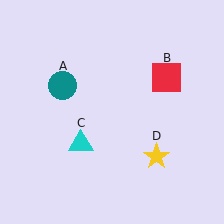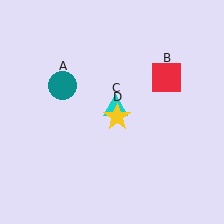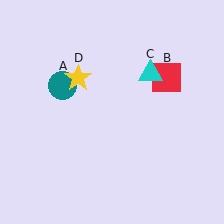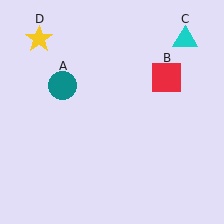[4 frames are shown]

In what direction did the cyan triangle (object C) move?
The cyan triangle (object C) moved up and to the right.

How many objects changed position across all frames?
2 objects changed position: cyan triangle (object C), yellow star (object D).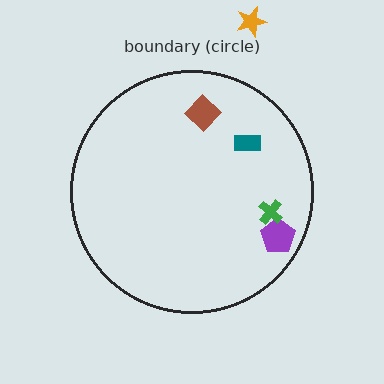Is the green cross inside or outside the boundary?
Inside.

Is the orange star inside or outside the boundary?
Outside.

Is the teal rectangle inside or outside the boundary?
Inside.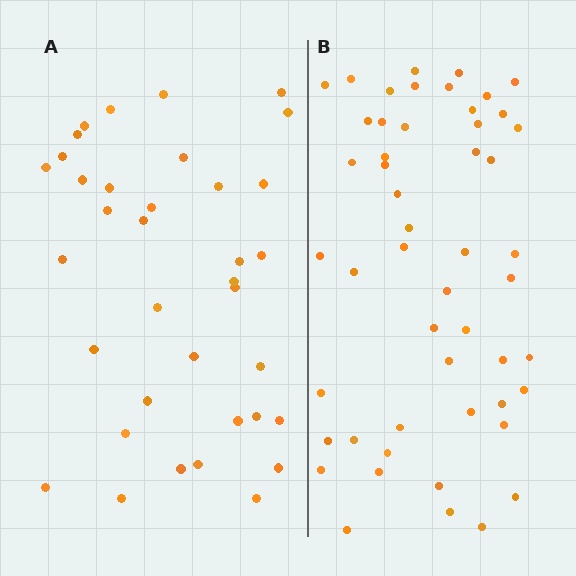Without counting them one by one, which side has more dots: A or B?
Region B (the right region) has more dots.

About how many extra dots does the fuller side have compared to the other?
Region B has approximately 15 more dots than region A.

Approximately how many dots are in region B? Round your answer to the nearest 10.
About 50 dots. (The exact count is 51, which rounds to 50.)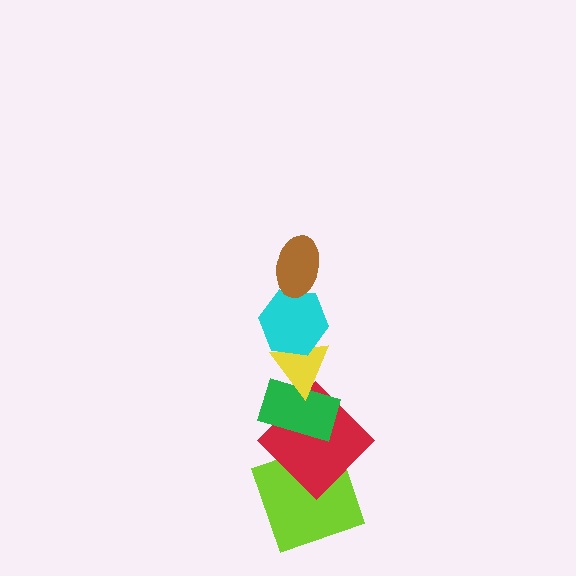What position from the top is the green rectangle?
The green rectangle is 4th from the top.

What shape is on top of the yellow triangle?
The cyan hexagon is on top of the yellow triangle.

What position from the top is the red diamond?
The red diamond is 5th from the top.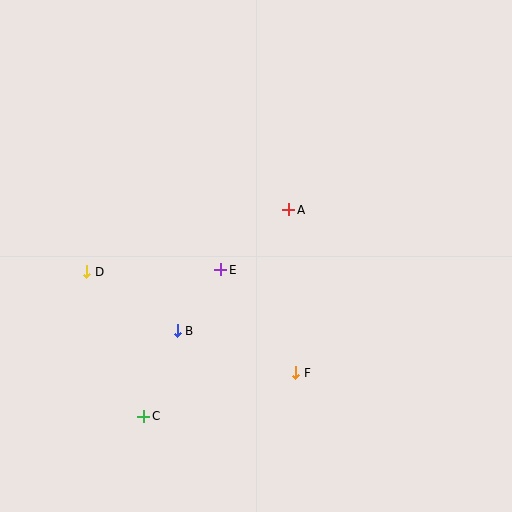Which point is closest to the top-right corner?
Point A is closest to the top-right corner.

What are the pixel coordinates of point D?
Point D is at (87, 271).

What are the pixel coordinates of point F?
Point F is at (295, 373).